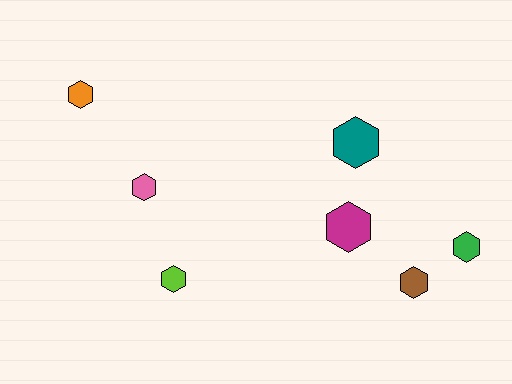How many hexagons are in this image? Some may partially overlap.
There are 7 hexagons.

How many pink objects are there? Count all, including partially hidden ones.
There is 1 pink object.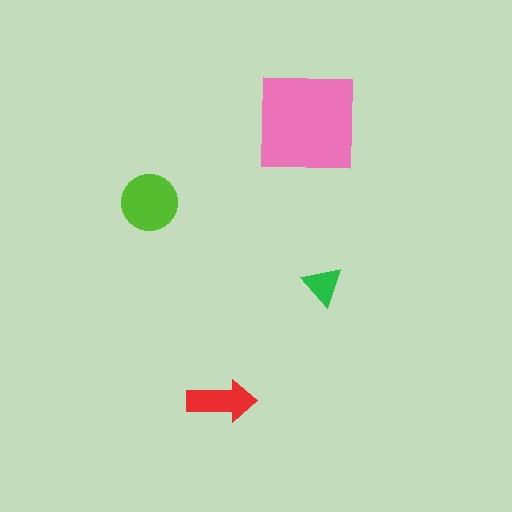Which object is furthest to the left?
The lime circle is leftmost.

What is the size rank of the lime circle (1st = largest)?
2nd.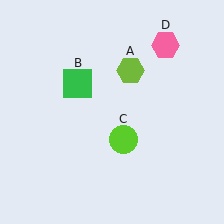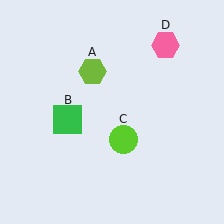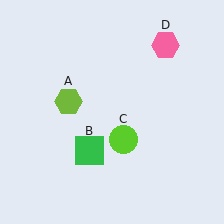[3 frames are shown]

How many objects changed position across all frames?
2 objects changed position: lime hexagon (object A), green square (object B).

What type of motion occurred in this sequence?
The lime hexagon (object A), green square (object B) rotated counterclockwise around the center of the scene.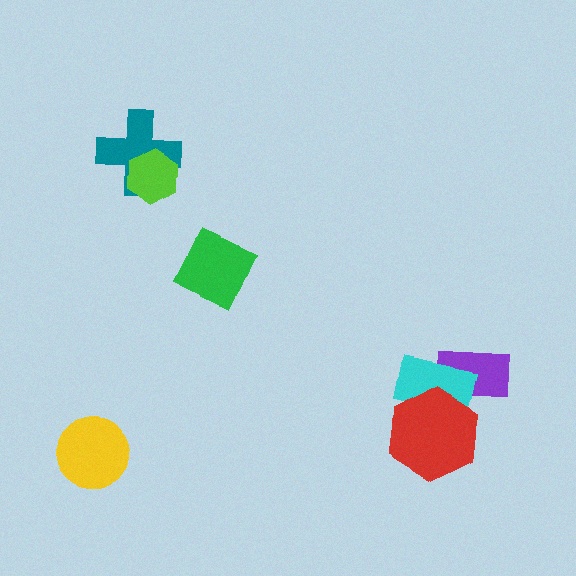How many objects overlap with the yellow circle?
0 objects overlap with the yellow circle.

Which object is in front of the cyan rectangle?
The red hexagon is in front of the cyan rectangle.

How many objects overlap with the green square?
0 objects overlap with the green square.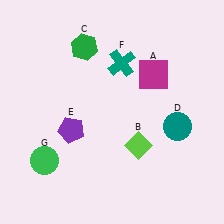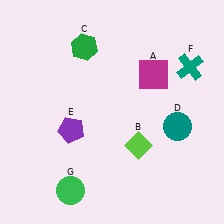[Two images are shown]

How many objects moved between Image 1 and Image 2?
2 objects moved between the two images.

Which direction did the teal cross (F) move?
The teal cross (F) moved right.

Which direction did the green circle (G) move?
The green circle (G) moved down.